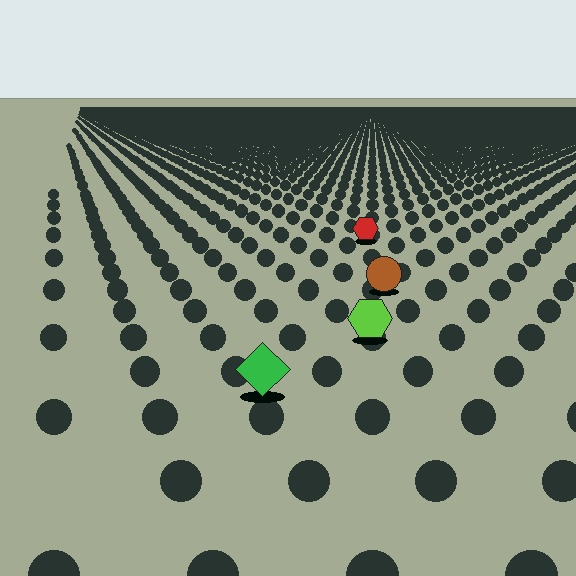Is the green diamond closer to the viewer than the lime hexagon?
Yes. The green diamond is closer — you can tell from the texture gradient: the ground texture is coarser near it.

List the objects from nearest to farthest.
From nearest to farthest: the green diamond, the lime hexagon, the brown circle, the red hexagon.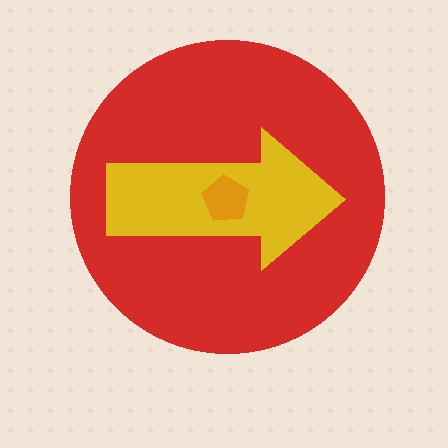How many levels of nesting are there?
3.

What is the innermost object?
The orange pentagon.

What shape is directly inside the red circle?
The yellow arrow.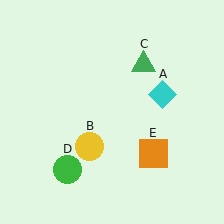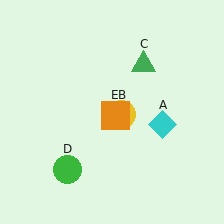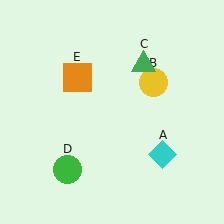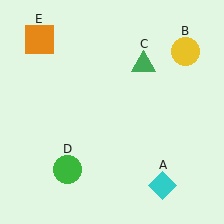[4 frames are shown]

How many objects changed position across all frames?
3 objects changed position: cyan diamond (object A), yellow circle (object B), orange square (object E).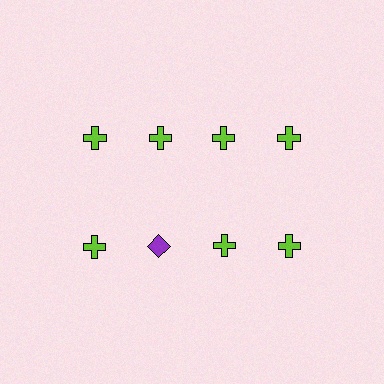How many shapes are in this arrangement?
There are 8 shapes arranged in a grid pattern.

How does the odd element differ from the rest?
It differs in both color (purple instead of lime) and shape (diamond instead of cross).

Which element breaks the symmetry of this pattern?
The purple diamond in the second row, second from left column breaks the symmetry. All other shapes are lime crosses.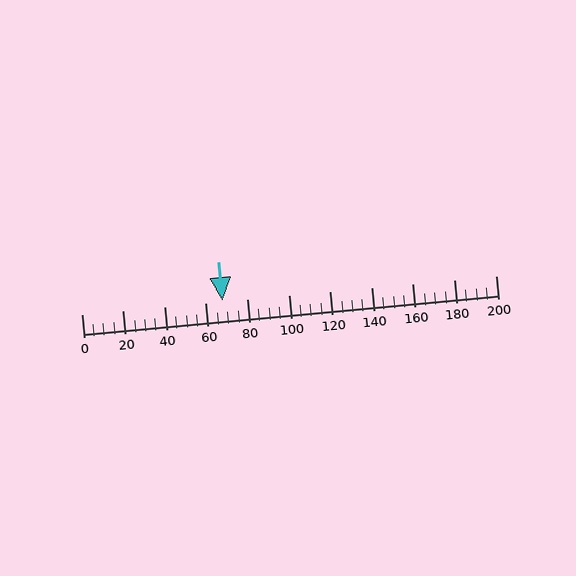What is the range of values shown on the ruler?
The ruler shows values from 0 to 200.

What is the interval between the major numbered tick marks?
The major tick marks are spaced 20 units apart.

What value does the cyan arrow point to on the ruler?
The cyan arrow points to approximately 68.